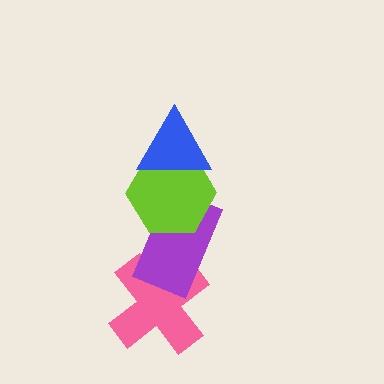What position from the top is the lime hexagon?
The lime hexagon is 2nd from the top.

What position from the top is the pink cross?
The pink cross is 4th from the top.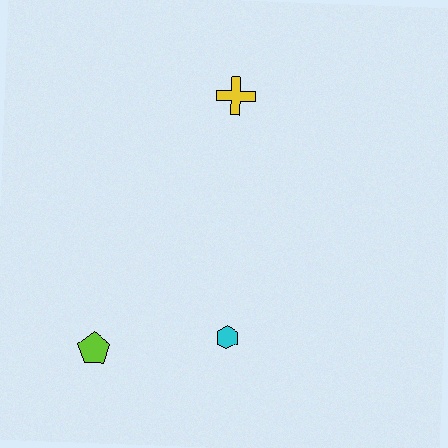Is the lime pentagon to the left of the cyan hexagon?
Yes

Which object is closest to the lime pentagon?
The cyan hexagon is closest to the lime pentagon.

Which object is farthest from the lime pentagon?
The yellow cross is farthest from the lime pentagon.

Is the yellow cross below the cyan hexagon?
No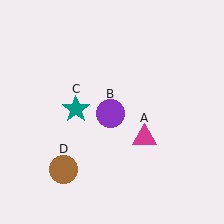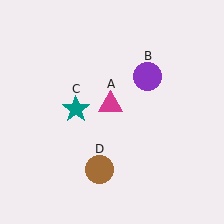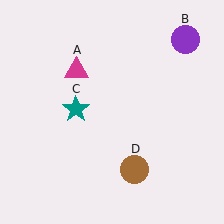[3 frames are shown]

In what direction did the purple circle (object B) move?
The purple circle (object B) moved up and to the right.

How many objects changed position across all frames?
3 objects changed position: magenta triangle (object A), purple circle (object B), brown circle (object D).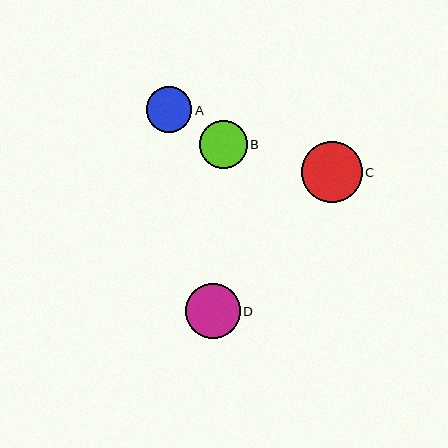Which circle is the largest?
Circle C is the largest with a size of approximately 61 pixels.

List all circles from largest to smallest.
From largest to smallest: C, D, B, A.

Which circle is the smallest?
Circle A is the smallest with a size of approximately 45 pixels.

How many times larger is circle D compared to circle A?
Circle D is approximately 1.2 times the size of circle A.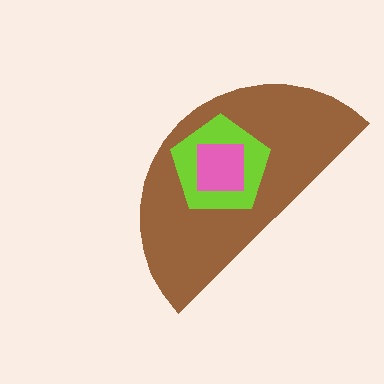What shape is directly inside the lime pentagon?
The pink square.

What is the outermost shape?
The brown semicircle.